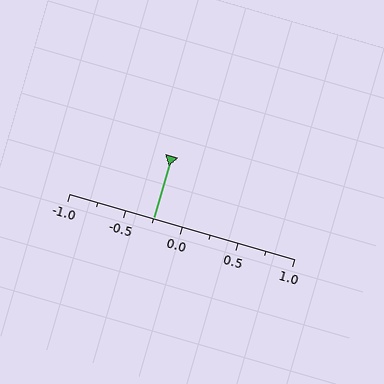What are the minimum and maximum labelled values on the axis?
The axis runs from -1.0 to 1.0.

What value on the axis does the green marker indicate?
The marker indicates approximately -0.25.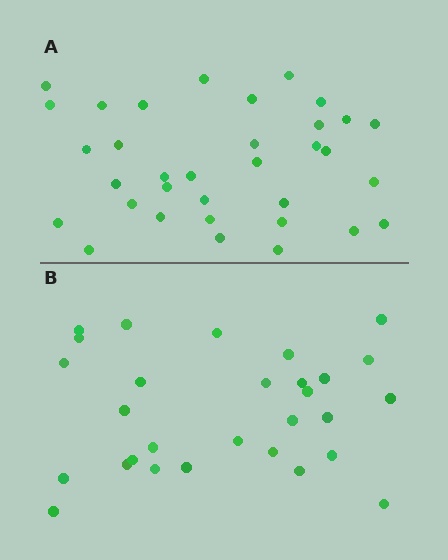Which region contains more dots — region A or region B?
Region A (the top region) has more dots.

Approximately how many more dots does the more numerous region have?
Region A has about 5 more dots than region B.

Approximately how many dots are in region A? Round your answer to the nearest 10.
About 30 dots. (The exact count is 34, which rounds to 30.)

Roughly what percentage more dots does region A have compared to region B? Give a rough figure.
About 15% more.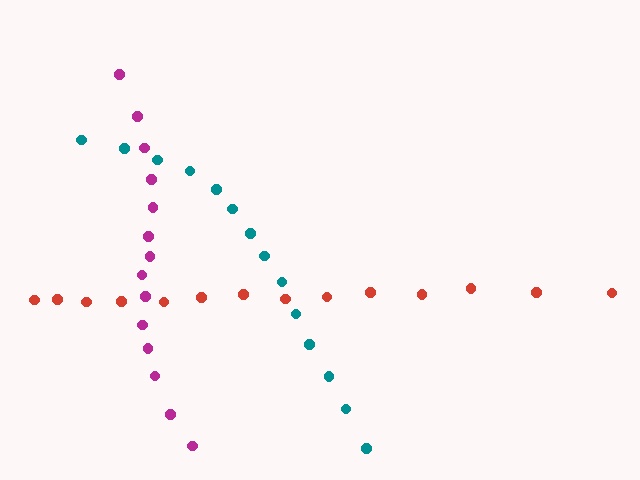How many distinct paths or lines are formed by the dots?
There are 3 distinct paths.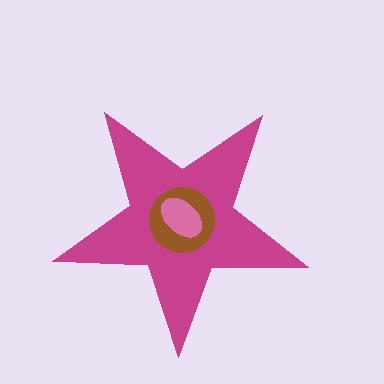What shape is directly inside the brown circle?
The pink ellipse.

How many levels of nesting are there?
3.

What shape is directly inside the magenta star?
The brown circle.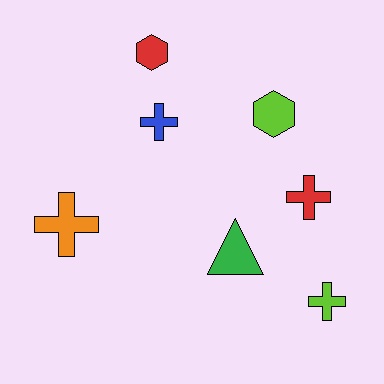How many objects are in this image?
There are 7 objects.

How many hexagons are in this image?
There are 2 hexagons.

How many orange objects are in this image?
There is 1 orange object.